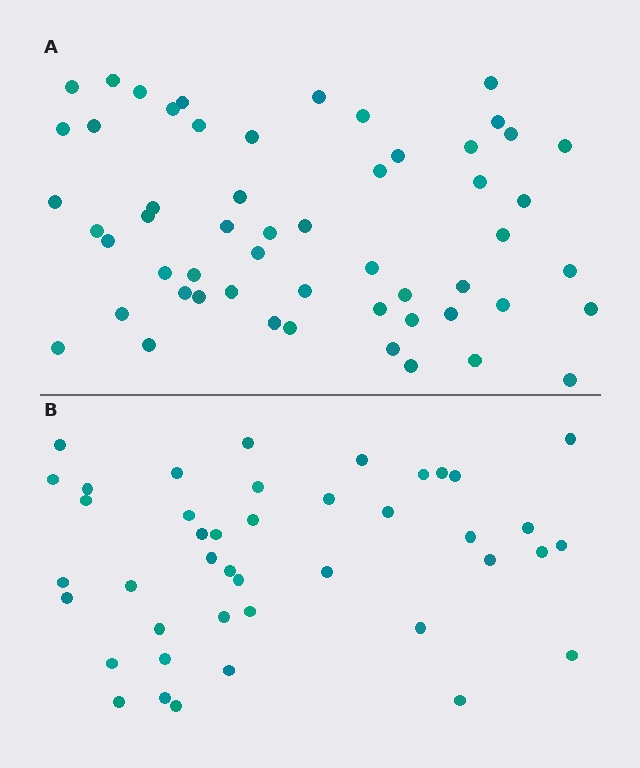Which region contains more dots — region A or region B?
Region A (the top region) has more dots.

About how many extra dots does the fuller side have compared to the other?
Region A has approximately 15 more dots than region B.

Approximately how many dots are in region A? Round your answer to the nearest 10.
About 60 dots. (The exact count is 55, which rounds to 60.)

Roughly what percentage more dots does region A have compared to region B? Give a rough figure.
About 30% more.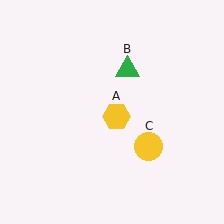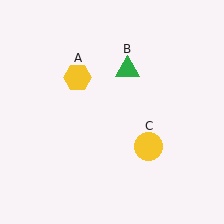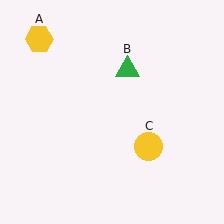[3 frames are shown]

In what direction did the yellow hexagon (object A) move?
The yellow hexagon (object A) moved up and to the left.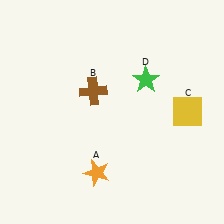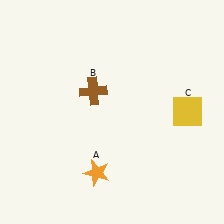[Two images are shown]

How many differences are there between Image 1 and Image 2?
There is 1 difference between the two images.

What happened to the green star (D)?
The green star (D) was removed in Image 2. It was in the top-right area of Image 1.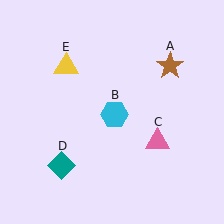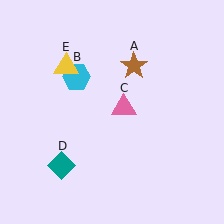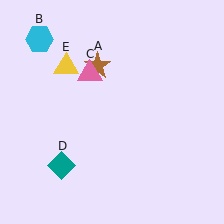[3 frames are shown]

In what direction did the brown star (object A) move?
The brown star (object A) moved left.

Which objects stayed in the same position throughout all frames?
Teal diamond (object D) and yellow triangle (object E) remained stationary.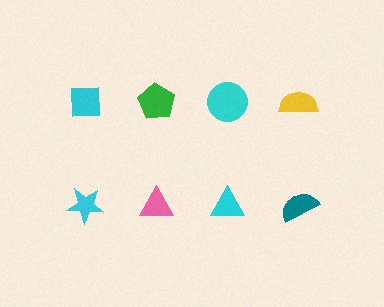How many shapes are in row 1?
4 shapes.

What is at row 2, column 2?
A pink triangle.